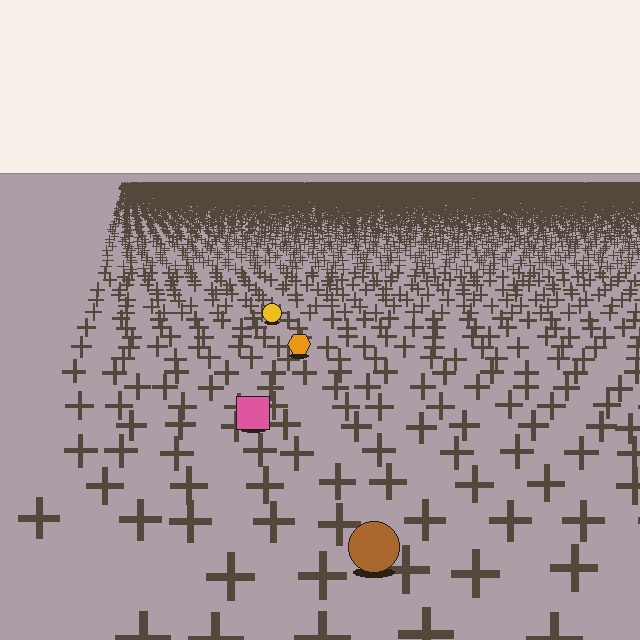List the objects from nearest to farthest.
From nearest to farthest: the brown circle, the pink square, the orange hexagon, the yellow circle.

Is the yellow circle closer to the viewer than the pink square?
No. The pink square is closer — you can tell from the texture gradient: the ground texture is coarser near it.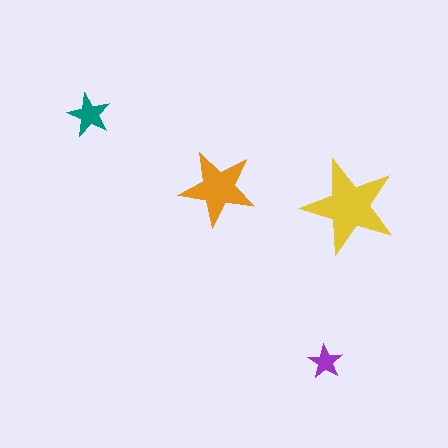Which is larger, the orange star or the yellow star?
The yellow one.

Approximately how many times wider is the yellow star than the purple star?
About 2.5 times wider.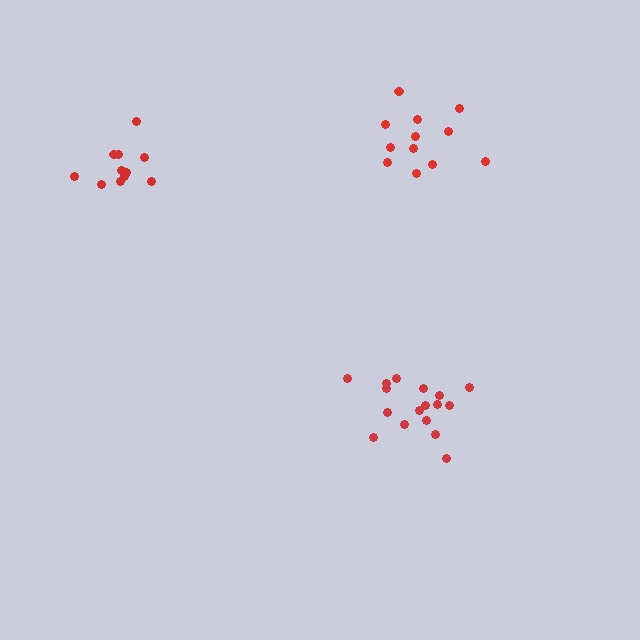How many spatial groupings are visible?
There are 3 spatial groupings.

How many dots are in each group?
Group 1: 17 dots, Group 2: 12 dots, Group 3: 11 dots (40 total).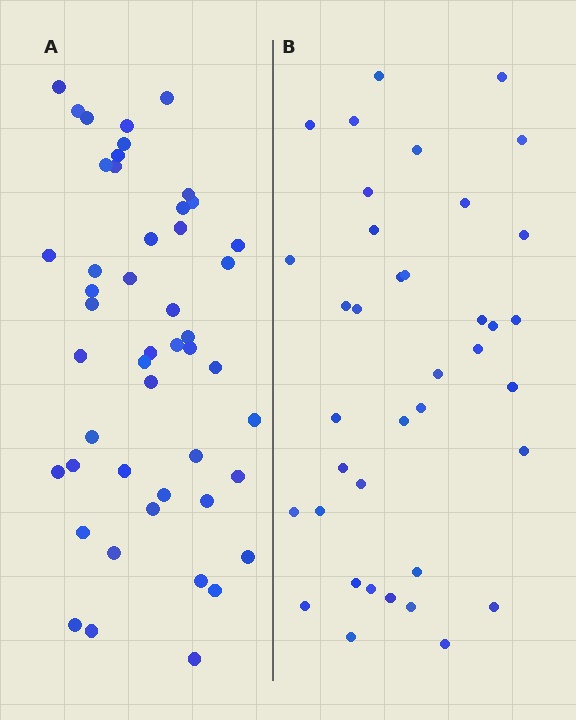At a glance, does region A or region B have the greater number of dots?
Region A (the left region) has more dots.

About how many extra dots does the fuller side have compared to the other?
Region A has roughly 10 or so more dots than region B.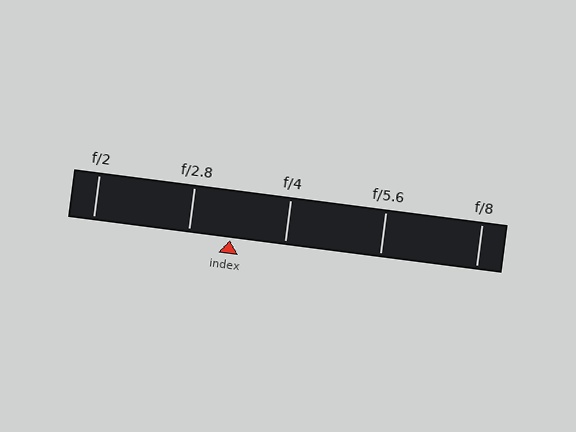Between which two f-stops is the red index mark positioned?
The index mark is between f/2.8 and f/4.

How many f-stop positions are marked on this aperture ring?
There are 5 f-stop positions marked.